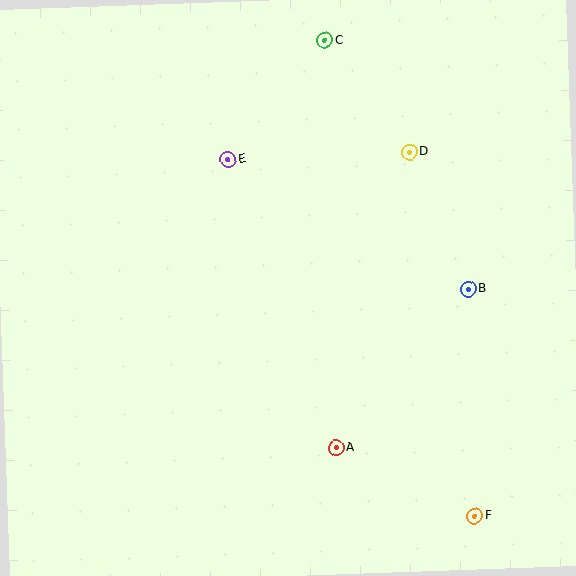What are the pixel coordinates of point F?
Point F is at (475, 516).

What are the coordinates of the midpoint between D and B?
The midpoint between D and B is at (439, 220).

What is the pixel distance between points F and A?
The distance between F and A is 154 pixels.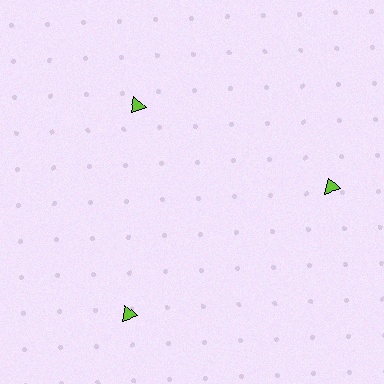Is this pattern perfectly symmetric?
No. The 3 lime triangles are arranged in a ring, but one element near the 11 o'clock position is pulled inward toward the center, breaking the 3-fold rotational symmetry.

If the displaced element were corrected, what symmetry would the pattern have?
It would have 3-fold rotational symmetry — the pattern would map onto itself every 120 degrees.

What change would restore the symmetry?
The symmetry would be restored by moving it outward, back onto the ring so that all 3 triangles sit at equal angles and equal distance from the center.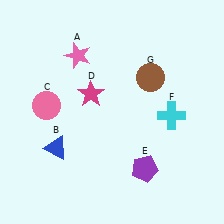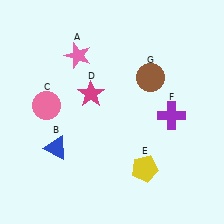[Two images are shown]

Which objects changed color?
E changed from purple to yellow. F changed from cyan to purple.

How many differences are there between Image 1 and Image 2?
There are 2 differences between the two images.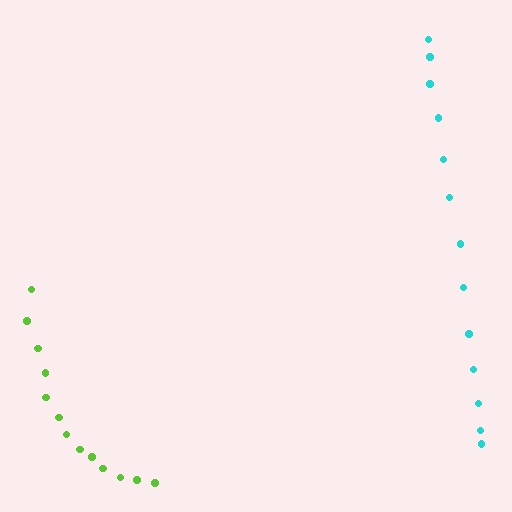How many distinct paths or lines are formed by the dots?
There are 2 distinct paths.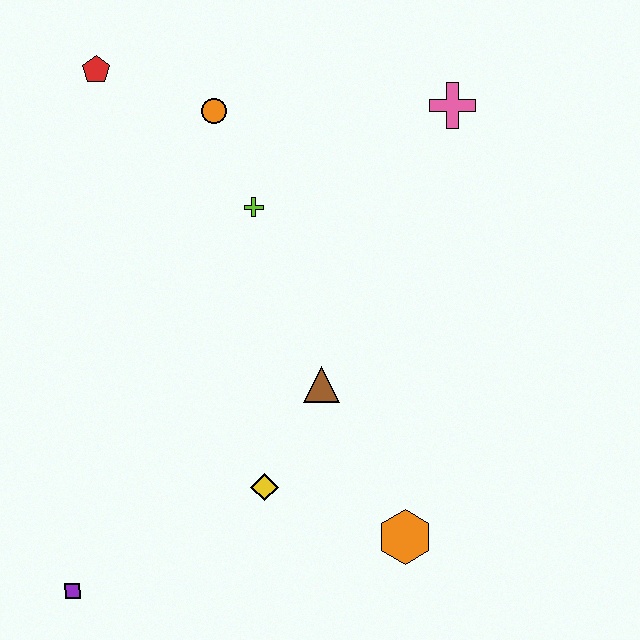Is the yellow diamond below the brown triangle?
Yes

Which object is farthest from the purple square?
The pink cross is farthest from the purple square.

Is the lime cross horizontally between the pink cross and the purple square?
Yes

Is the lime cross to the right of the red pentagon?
Yes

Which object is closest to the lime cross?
The orange circle is closest to the lime cross.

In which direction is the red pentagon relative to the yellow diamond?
The red pentagon is above the yellow diamond.